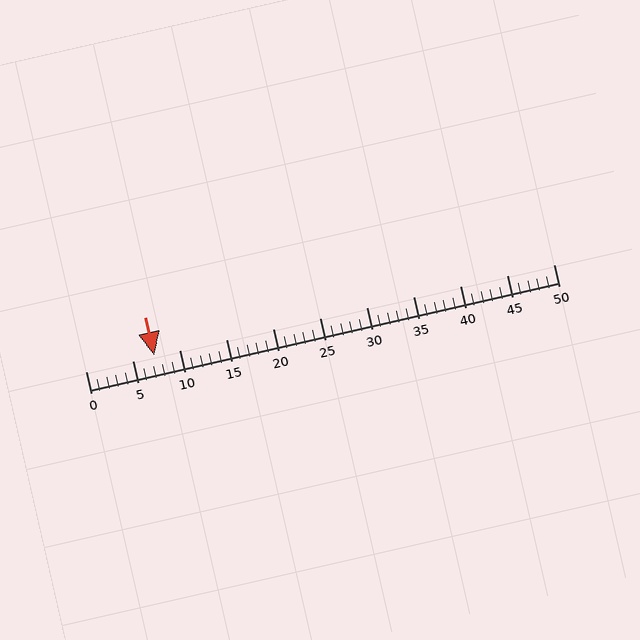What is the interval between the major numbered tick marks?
The major tick marks are spaced 5 units apart.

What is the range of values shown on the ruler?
The ruler shows values from 0 to 50.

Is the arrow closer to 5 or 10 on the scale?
The arrow is closer to 5.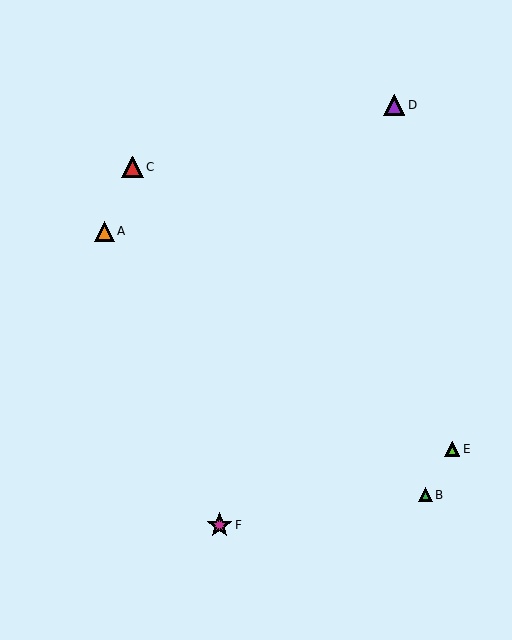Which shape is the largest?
The magenta star (labeled F) is the largest.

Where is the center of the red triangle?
The center of the red triangle is at (132, 167).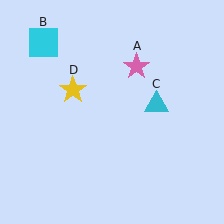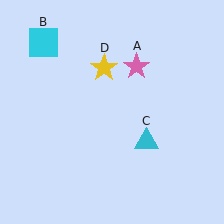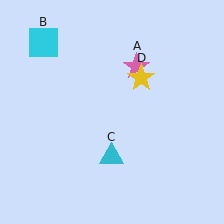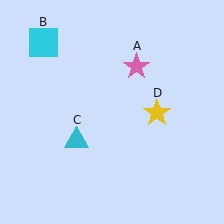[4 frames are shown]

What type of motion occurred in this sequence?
The cyan triangle (object C), yellow star (object D) rotated clockwise around the center of the scene.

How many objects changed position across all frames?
2 objects changed position: cyan triangle (object C), yellow star (object D).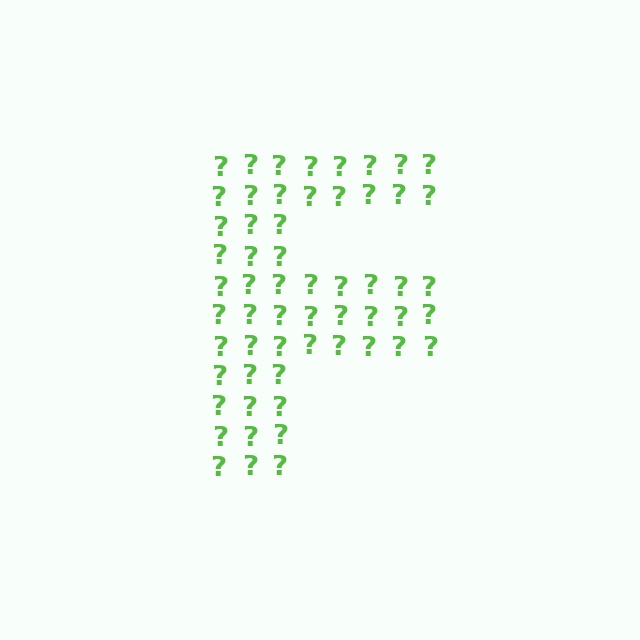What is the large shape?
The large shape is the letter F.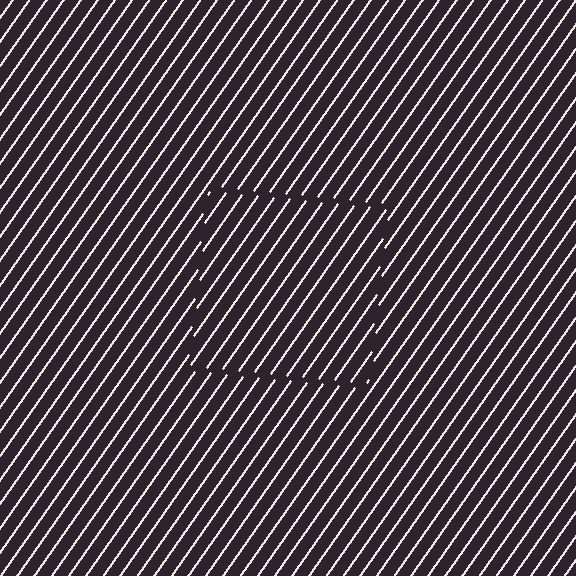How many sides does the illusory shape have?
4 sides — the line-ends trace a square.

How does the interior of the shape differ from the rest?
The interior of the shape contains the same grating, shifted by half a period — the contour is defined by the phase discontinuity where line-ends from the inner and outer gratings abut.